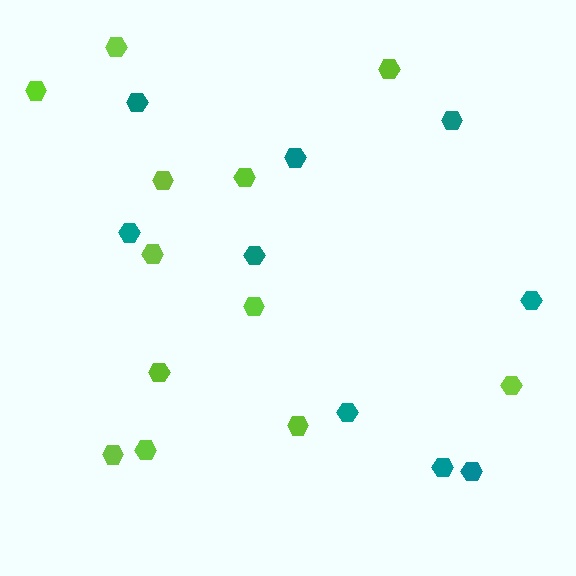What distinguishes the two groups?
There are 2 groups: one group of teal hexagons (9) and one group of lime hexagons (12).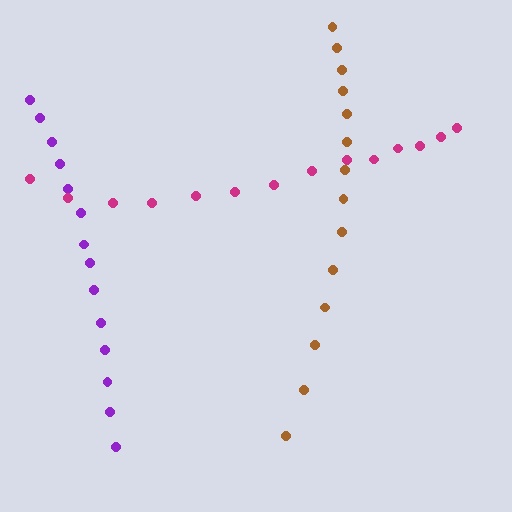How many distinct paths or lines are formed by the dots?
There are 3 distinct paths.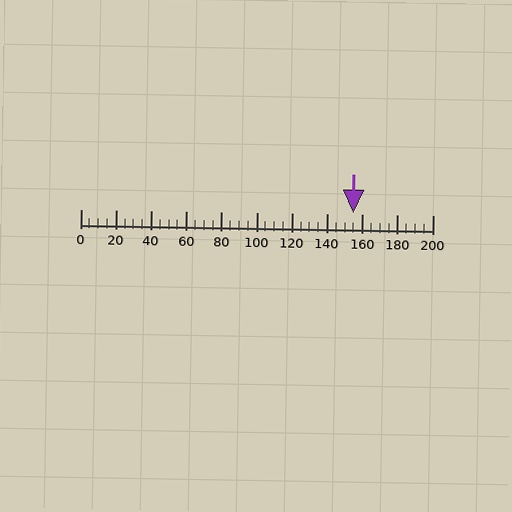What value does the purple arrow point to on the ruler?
The purple arrow points to approximately 155.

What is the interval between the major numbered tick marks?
The major tick marks are spaced 20 units apart.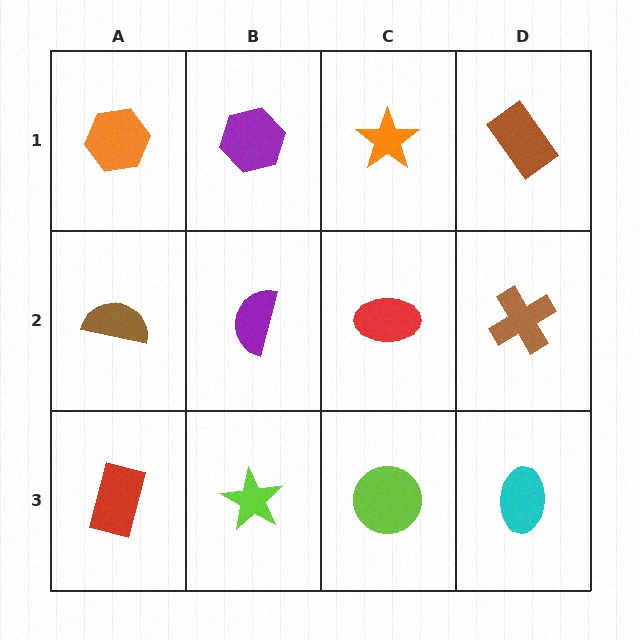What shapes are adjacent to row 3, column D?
A brown cross (row 2, column D), a lime circle (row 3, column C).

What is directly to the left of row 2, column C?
A purple semicircle.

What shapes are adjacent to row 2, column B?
A purple hexagon (row 1, column B), a lime star (row 3, column B), a brown semicircle (row 2, column A), a red ellipse (row 2, column C).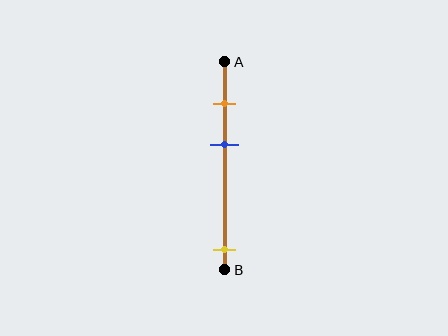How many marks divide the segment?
There are 3 marks dividing the segment.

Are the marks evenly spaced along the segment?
No, the marks are not evenly spaced.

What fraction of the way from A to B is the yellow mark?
The yellow mark is approximately 90% (0.9) of the way from A to B.